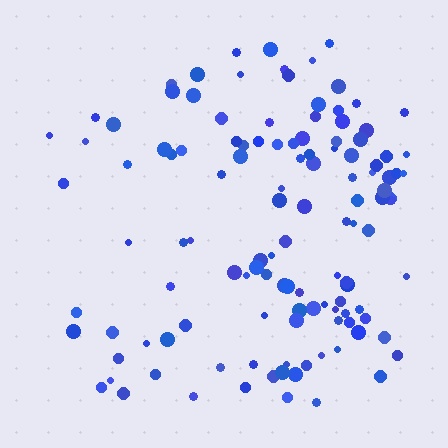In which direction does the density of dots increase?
From left to right, with the right side densest.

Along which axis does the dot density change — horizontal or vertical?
Horizontal.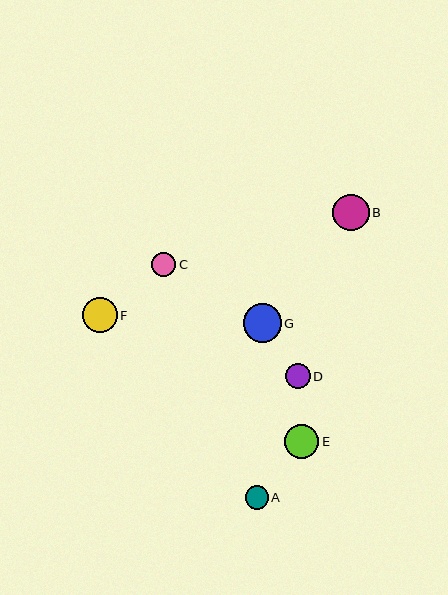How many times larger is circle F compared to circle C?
Circle F is approximately 1.5 times the size of circle C.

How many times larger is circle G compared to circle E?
Circle G is approximately 1.1 times the size of circle E.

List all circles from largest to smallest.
From largest to smallest: G, B, F, E, D, C, A.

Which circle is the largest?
Circle G is the largest with a size of approximately 38 pixels.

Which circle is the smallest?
Circle A is the smallest with a size of approximately 23 pixels.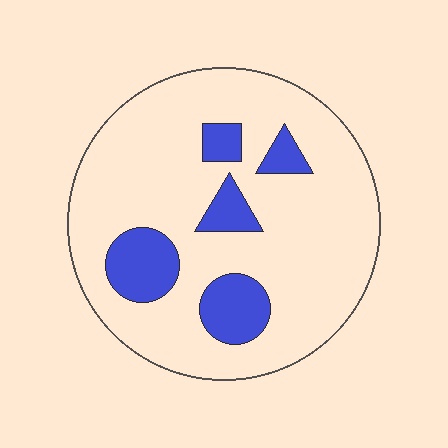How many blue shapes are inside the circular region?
5.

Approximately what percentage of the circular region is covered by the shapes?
Approximately 20%.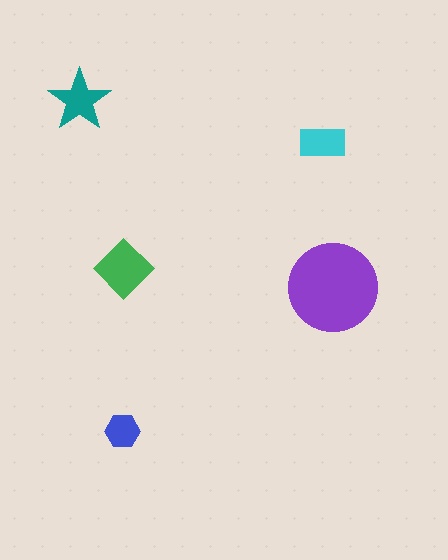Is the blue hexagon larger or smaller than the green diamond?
Smaller.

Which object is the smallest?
The blue hexagon.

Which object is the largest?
The purple circle.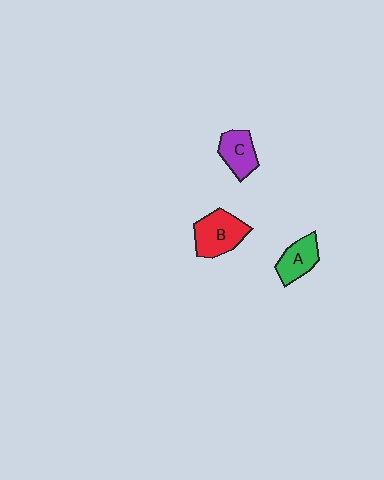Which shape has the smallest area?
Shape A (green).